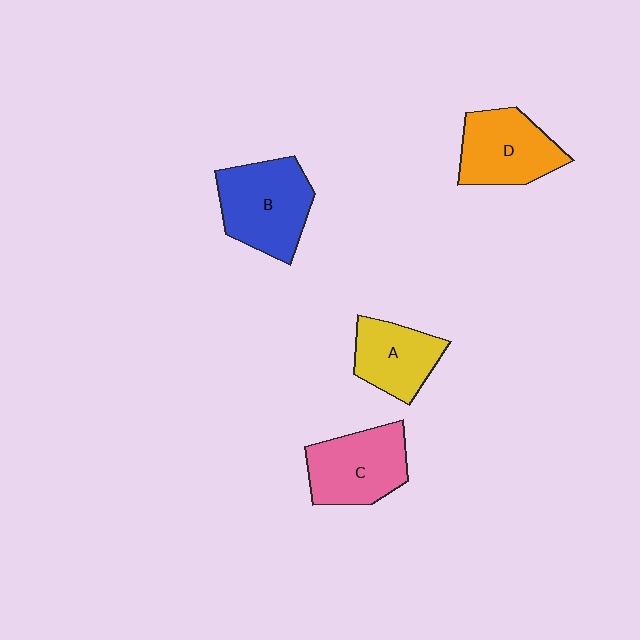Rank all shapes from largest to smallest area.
From largest to smallest: B (blue), C (pink), D (orange), A (yellow).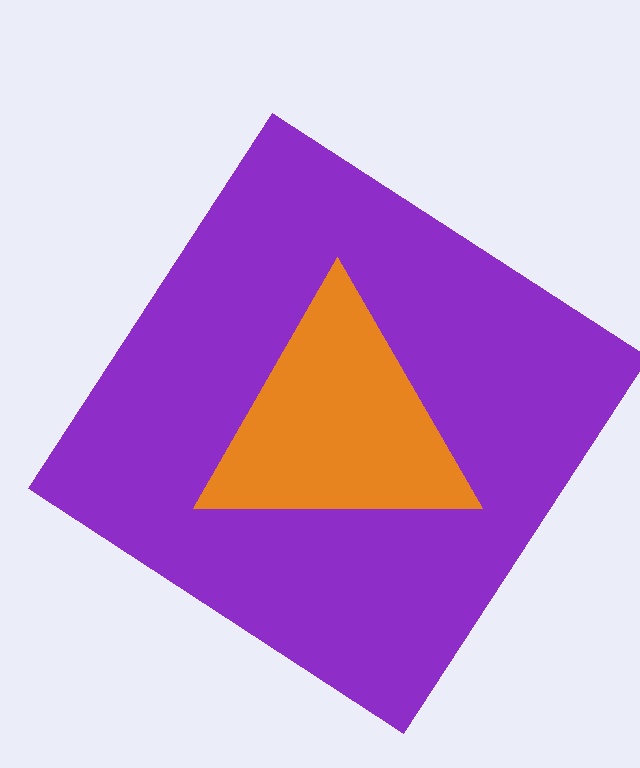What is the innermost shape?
The orange triangle.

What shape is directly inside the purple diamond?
The orange triangle.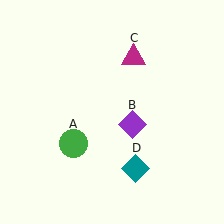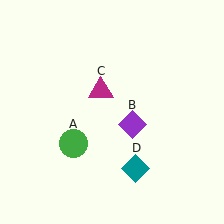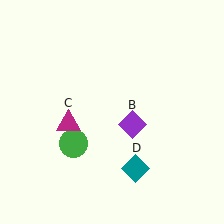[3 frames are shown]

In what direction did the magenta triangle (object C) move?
The magenta triangle (object C) moved down and to the left.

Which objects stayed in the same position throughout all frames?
Green circle (object A) and purple diamond (object B) and teal diamond (object D) remained stationary.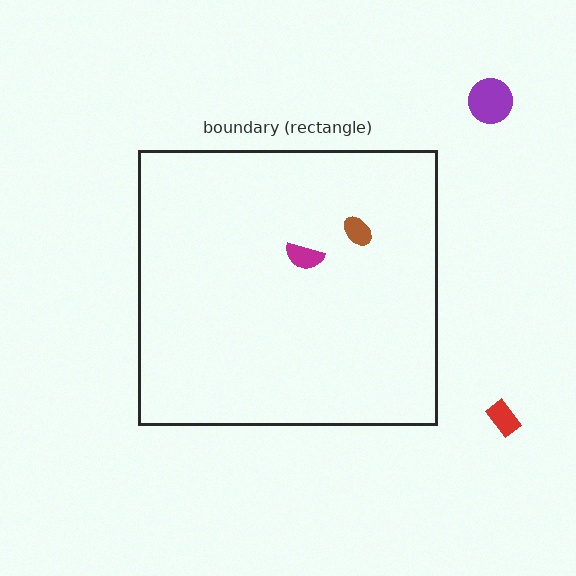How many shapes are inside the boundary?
2 inside, 2 outside.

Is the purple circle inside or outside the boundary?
Outside.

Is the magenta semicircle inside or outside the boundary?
Inside.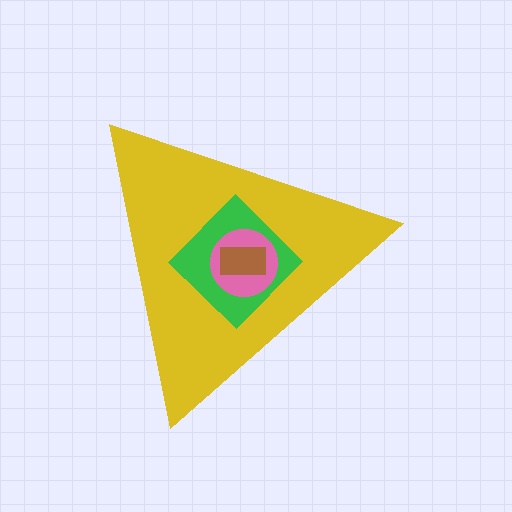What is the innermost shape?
The brown rectangle.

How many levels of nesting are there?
4.